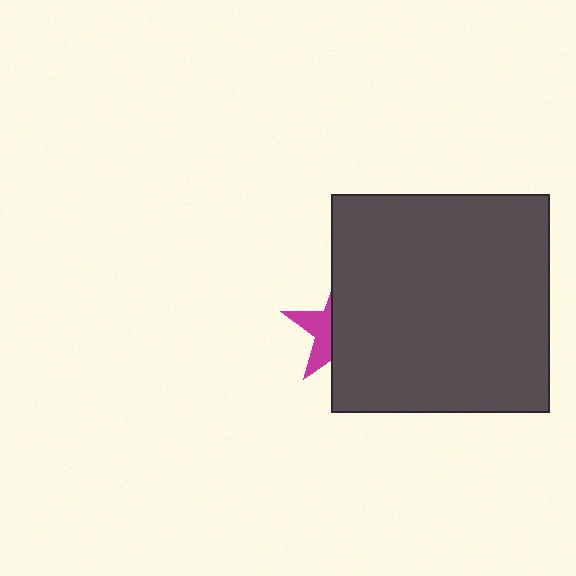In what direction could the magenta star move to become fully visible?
The magenta star could move left. That would shift it out from behind the dark gray square entirely.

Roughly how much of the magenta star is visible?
A small part of it is visible (roughly 37%).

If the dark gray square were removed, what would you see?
You would see the complete magenta star.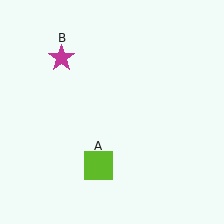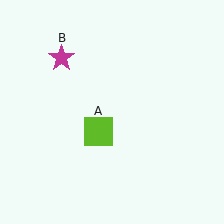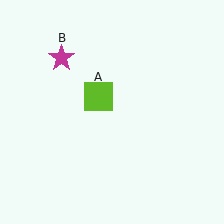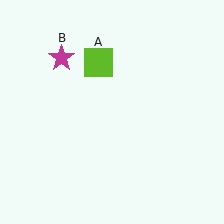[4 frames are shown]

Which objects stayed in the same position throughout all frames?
Magenta star (object B) remained stationary.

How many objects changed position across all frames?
1 object changed position: lime square (object A).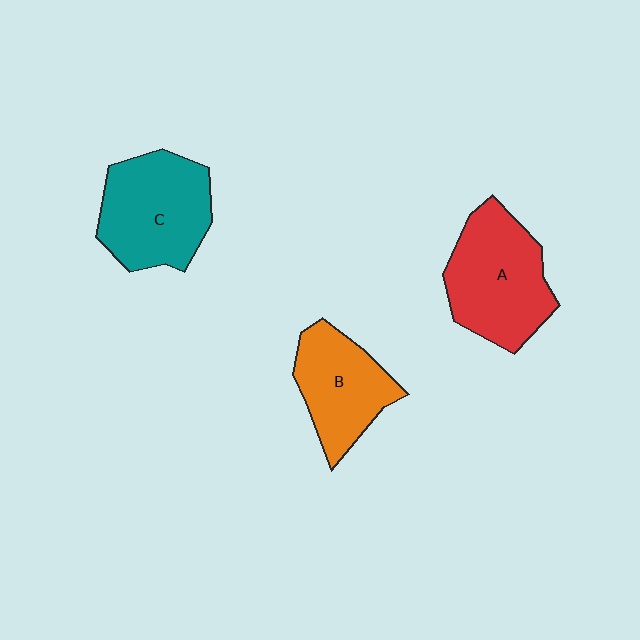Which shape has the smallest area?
Shape B (orange).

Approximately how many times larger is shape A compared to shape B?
Approximately 1.3 times.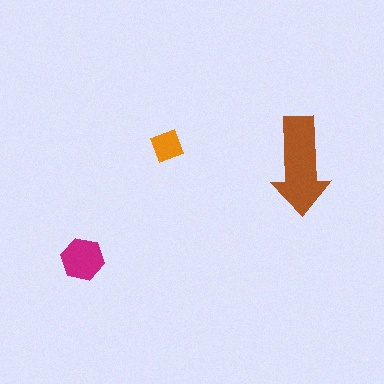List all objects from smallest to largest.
The orange square, the magenta hexagon, the brown arrow.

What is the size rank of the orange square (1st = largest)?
3rd.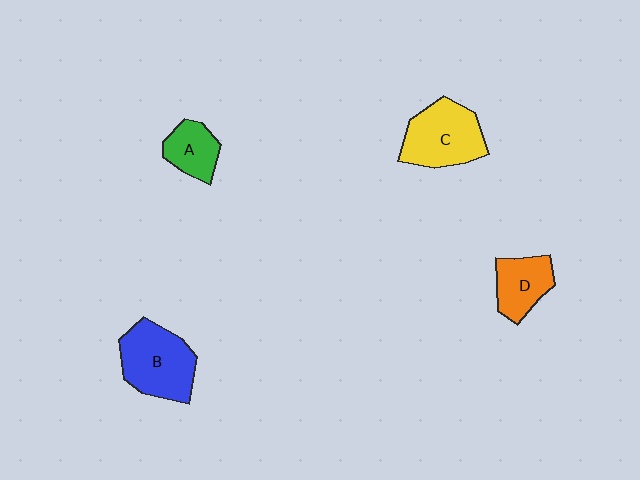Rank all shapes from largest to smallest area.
From largest to smallest: B (blue), C (yellow), D (orange), A (green).